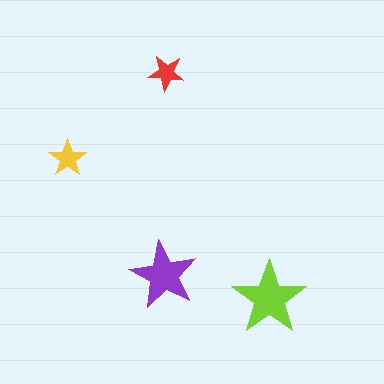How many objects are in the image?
There are 4 objects in the image.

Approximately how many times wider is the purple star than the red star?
About 2 times wider.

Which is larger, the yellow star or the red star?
The yellow one.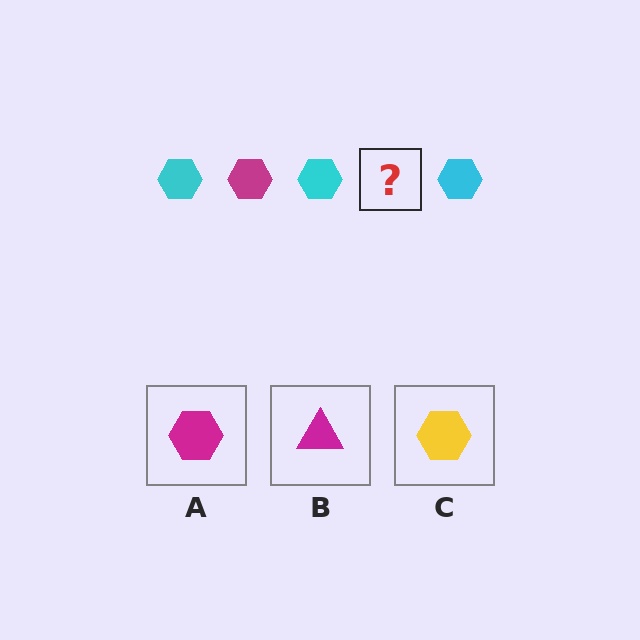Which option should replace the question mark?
Option A.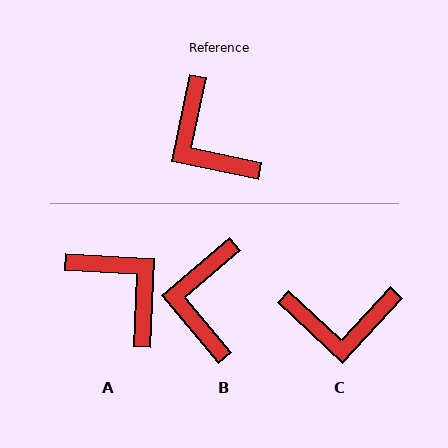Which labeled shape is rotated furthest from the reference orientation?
A, about 171 degrees away.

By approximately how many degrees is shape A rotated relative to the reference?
Approximately 171 degrees clockwise.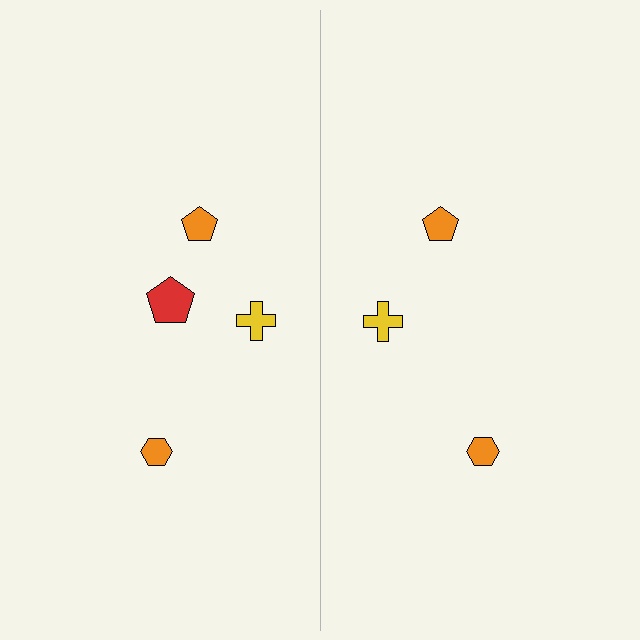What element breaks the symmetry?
A red pentagon is missing from the right side.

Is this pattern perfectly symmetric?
No, the pattern is not perfectly symmetric. A red pentagon is missing from the right side.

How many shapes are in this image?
There are 7 shapes in this image.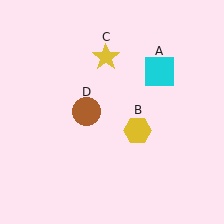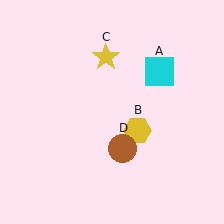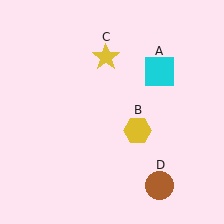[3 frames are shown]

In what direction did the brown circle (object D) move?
The brown circle (object D) moved down and to the right.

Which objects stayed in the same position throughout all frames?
Cyan square (object A) and yellow hexagon (object B) and yellow star (object C) remained stationary.